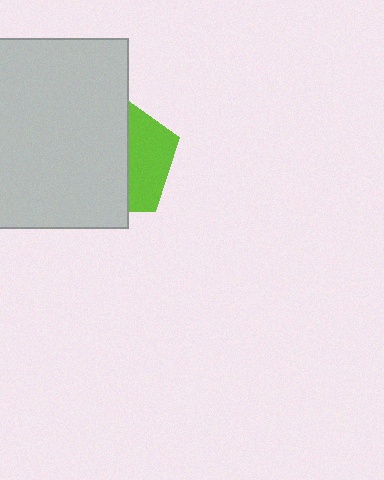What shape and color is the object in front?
The object in front is a light gray rectangle.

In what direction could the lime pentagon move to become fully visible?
The lime pentagon could move right. That would shift it out from behind the light gray rectangle entirely.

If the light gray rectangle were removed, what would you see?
You would see the complete lime pentagon.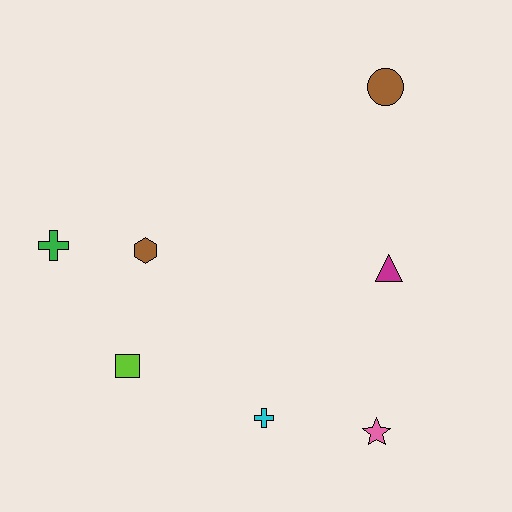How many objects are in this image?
There are 7 objects.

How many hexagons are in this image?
There is 1 hexagon.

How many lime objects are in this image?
There is 1 lime object.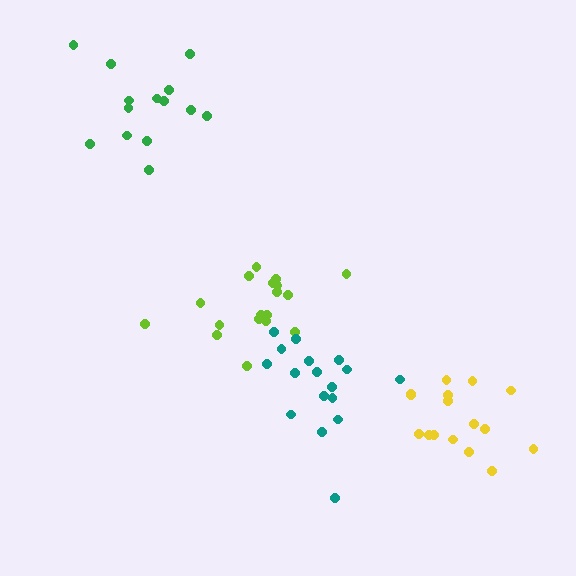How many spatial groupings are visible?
There are 4 spatial groupings.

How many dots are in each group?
Group 1: 16 dots, Group 2: 18 dots, Group 3: 14 dots, Group 4: 17 dots (65 total).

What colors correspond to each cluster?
The clusters are colored: yellow, lime, green, teal.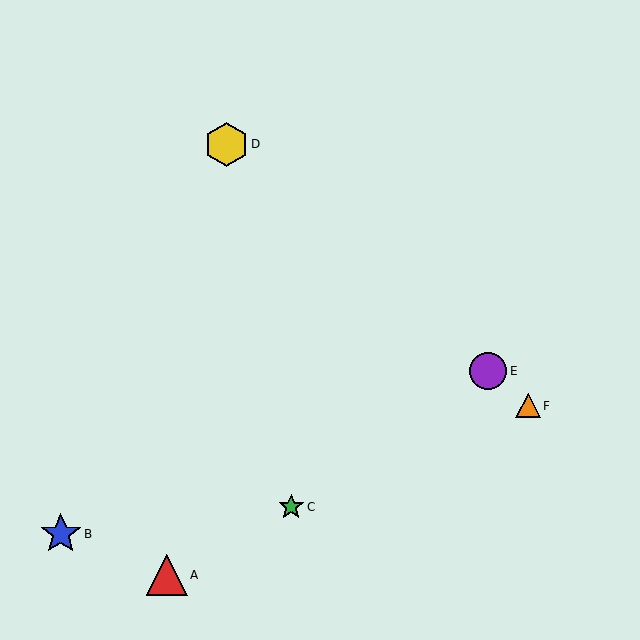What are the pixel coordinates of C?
Object C is at (291, 507).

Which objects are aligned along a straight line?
Objects D, E, F are aligned along a straight line.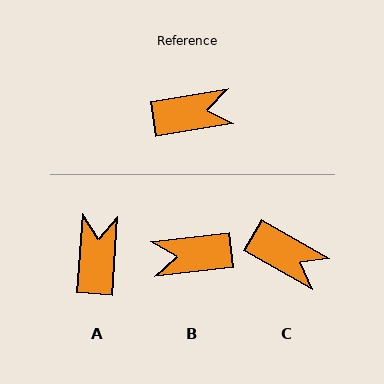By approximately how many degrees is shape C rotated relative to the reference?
Approximately 39 degrees clockwise.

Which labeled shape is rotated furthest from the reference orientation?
B, about 178 degrees away.